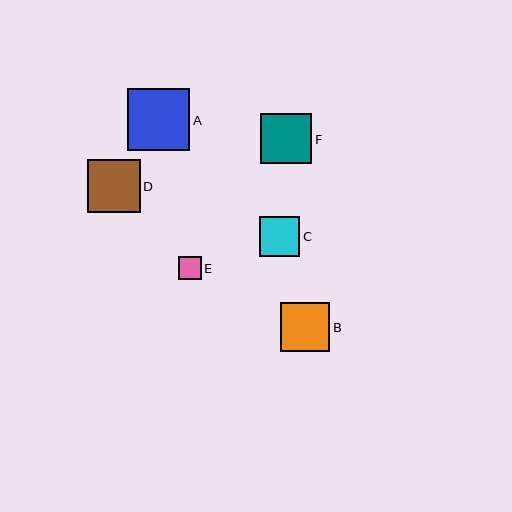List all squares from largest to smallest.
From largest to smallest: A, D, F, B, C, E.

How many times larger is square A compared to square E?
Square A is approximately 2.7 times the size of square E.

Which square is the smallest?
Square E is the smallest with a size of approximately 23 pixels.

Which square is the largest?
Square A is the largest with a size of approximately 62 pixels.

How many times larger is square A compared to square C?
Square A is approximately 1.5 times the size of square C.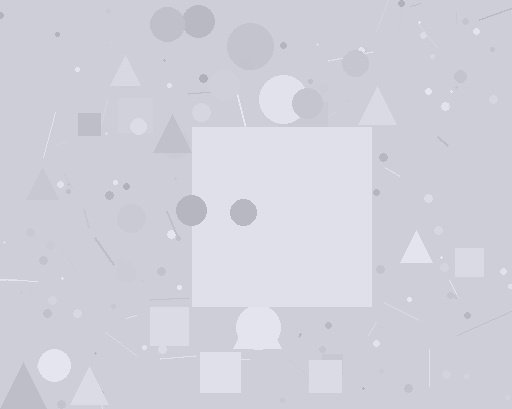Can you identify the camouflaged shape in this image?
The camouflaged shape is a square.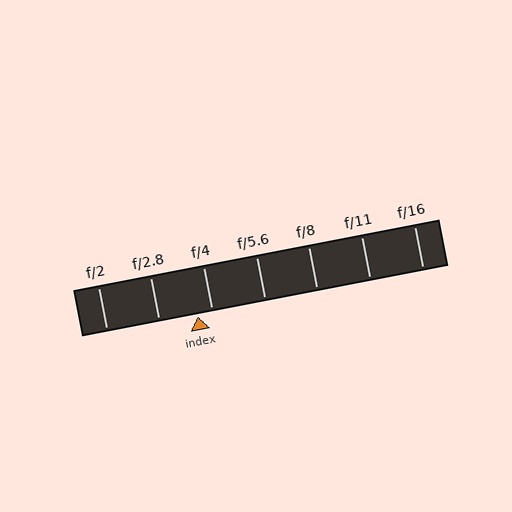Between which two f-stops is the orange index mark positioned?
The index mark is between f/2.8 and f/4.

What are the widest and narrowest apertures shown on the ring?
The widest aperture shown is f/2 and the narrowest is f/16.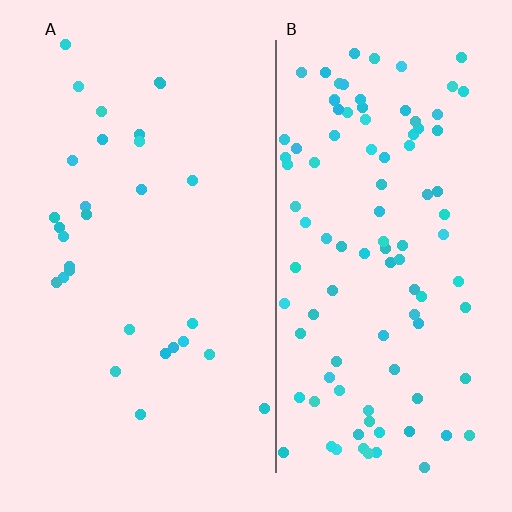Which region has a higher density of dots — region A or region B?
B (the right).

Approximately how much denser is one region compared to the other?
Approximately 3.4× — region B over region A.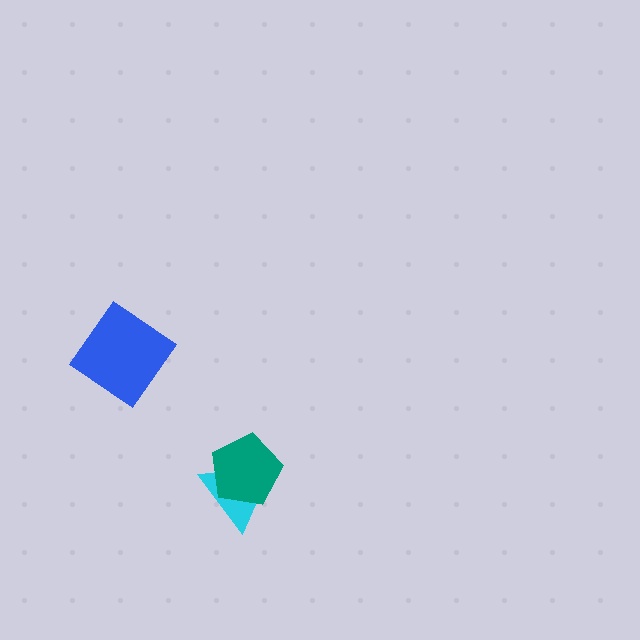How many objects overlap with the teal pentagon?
1 object overlaps with the teal pentagon.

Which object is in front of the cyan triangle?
The teal pentagon is in front of the cyan triangle.